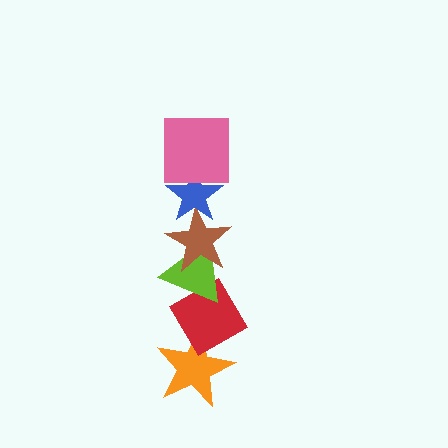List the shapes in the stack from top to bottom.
From top to bottom: the pink square, the blue star, the brown star, the lime triangle, the red diamond, the orange star.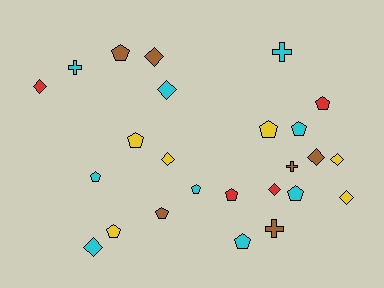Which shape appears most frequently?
Pentagon, with 12 objects.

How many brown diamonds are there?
There are 2 brown diamonds.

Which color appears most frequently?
Cyan, with 9 objects.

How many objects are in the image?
There are 25 objects.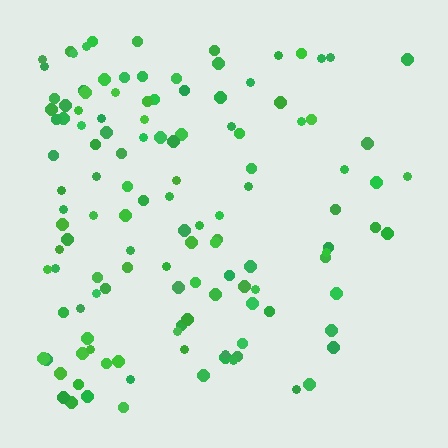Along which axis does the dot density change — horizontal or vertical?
Horizontal.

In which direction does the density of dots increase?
From right to left, with the left side densest.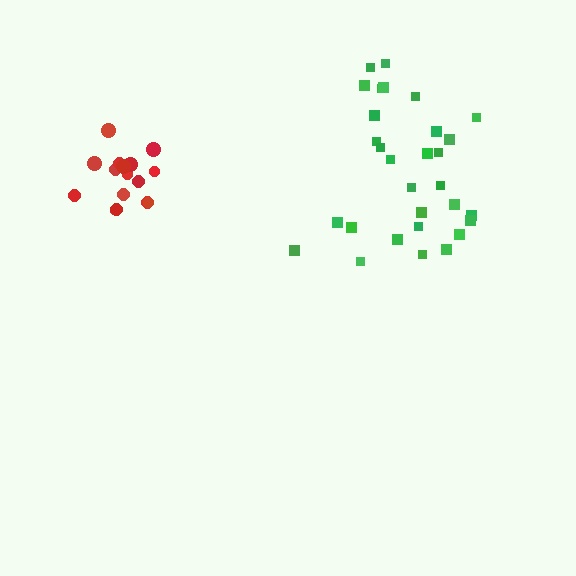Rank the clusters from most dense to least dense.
red, green.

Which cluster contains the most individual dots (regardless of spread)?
Green (30).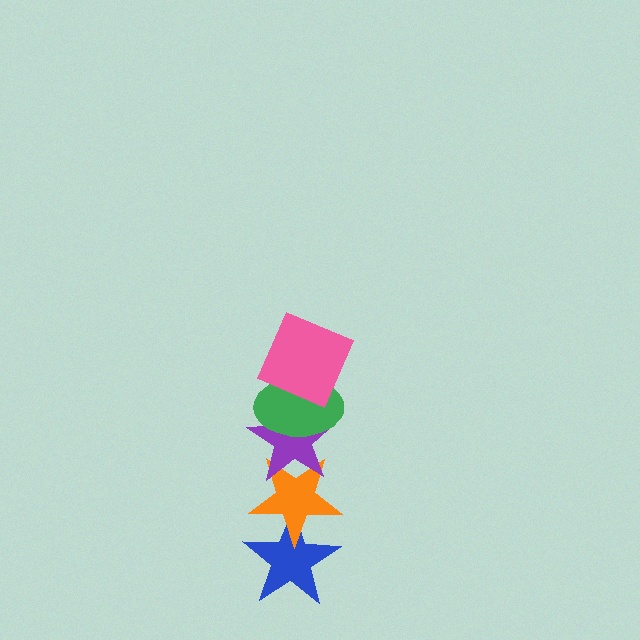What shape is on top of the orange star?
The purple star is on top of the orange star.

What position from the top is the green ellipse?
The green ellipse is 2nd from the top.